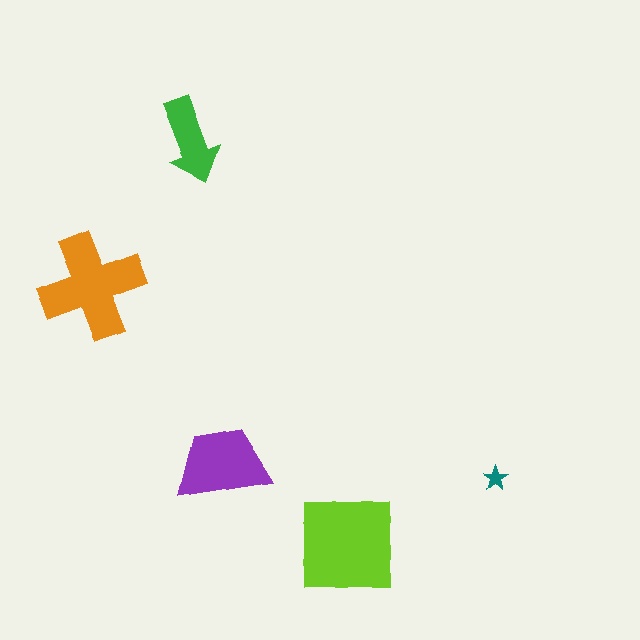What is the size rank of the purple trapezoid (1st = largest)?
3rd.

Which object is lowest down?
The lime square is bottommost.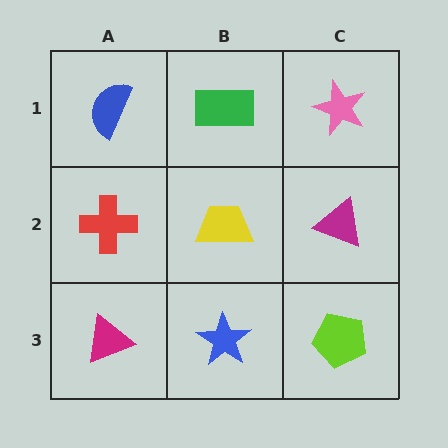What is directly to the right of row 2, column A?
A yellow trapezoid.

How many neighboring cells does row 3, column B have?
3.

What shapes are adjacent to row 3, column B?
A yellow trapezoid (row 2, column B), a magenta triangle (row 3, column A), a lime pentagon (row 3, column C).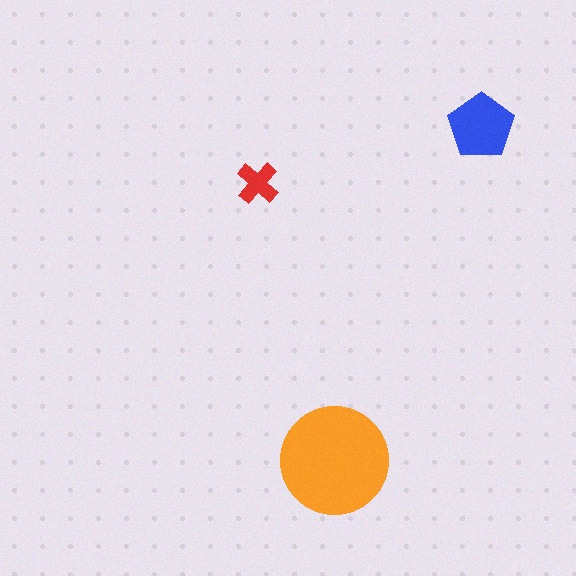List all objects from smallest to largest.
The red cross, the blue pentagon, the orange circle.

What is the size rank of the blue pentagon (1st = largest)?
2nd.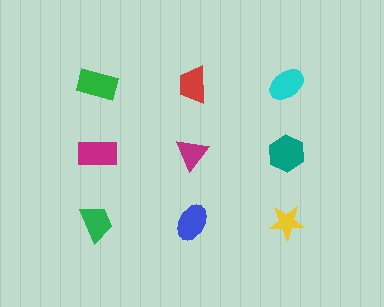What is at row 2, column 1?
A magenta rectangle.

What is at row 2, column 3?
A teal hexagon.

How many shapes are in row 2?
3 shapes.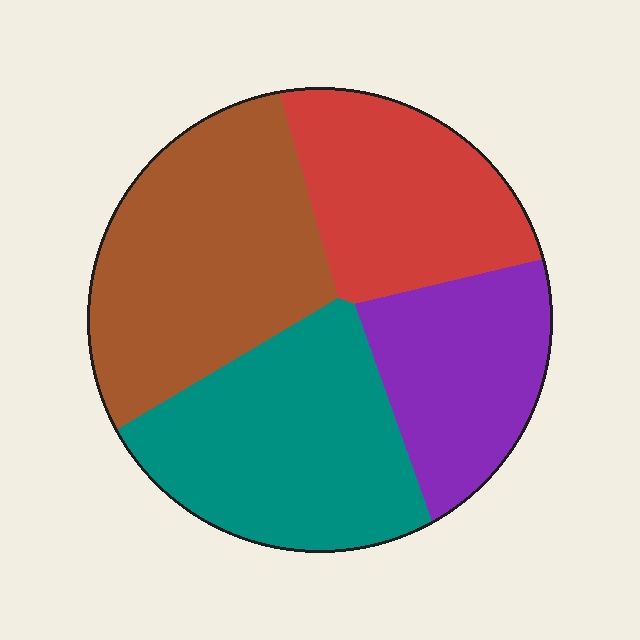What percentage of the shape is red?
Red covers 21% of the shape.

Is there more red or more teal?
Teal.